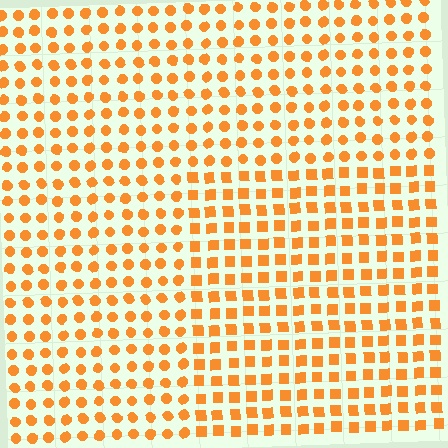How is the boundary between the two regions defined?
The boundary is defined by a change in element shape: squares inside vs. circles outside. All elements share the same color and spacing.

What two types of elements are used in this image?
The image uses squares inside the rectangle region and circles outside it.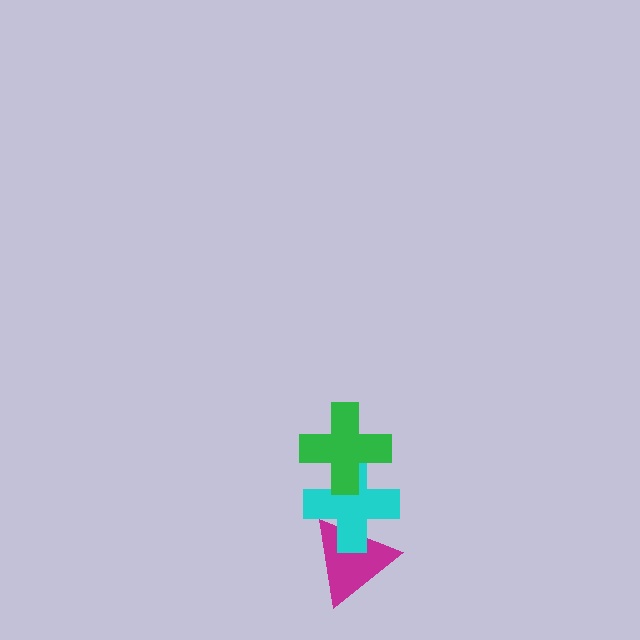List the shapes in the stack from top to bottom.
From top to bottom: the green cross, the cyan cross, the magenta triangle.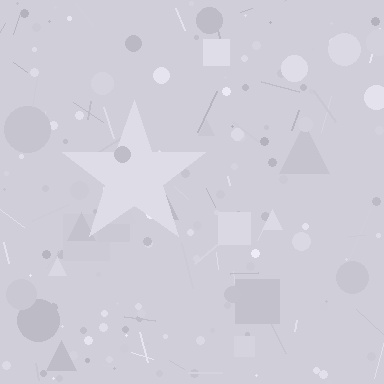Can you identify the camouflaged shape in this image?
The camouflaged shape is a star.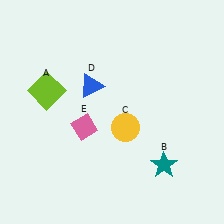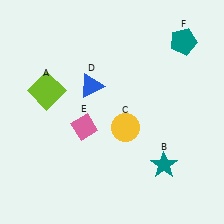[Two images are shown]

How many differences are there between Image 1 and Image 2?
There is 1 difference between the two images.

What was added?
A teal pentagon (F) was added in Image 2.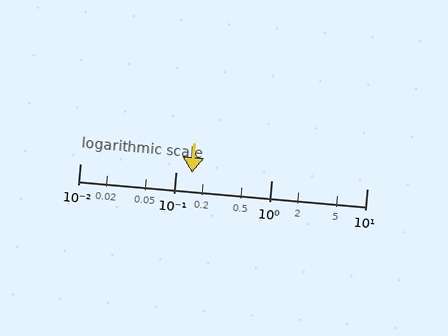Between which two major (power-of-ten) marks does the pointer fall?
The pointer is between 0.1 and 1.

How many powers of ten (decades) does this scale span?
The scale spans 3 decades, from 0.01 to 10.